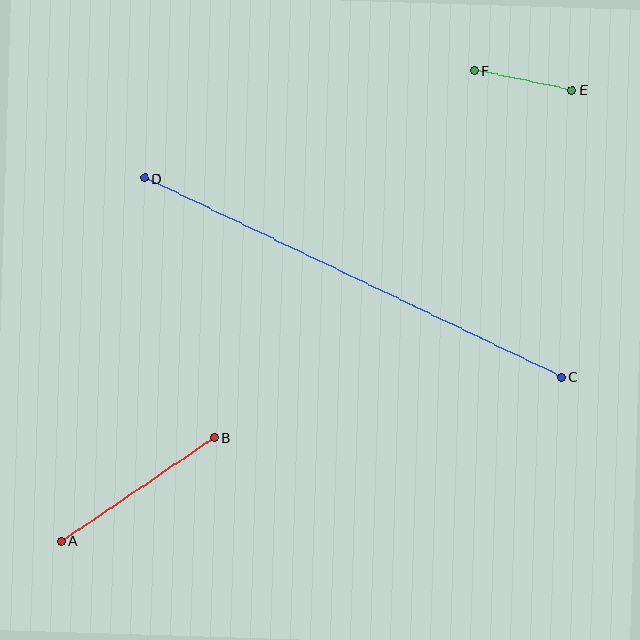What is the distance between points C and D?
The distance is approximately 462 pixels.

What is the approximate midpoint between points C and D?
The midpoint is at approximately (353, 277) pixels.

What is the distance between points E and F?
The distance is approximately 100 pixels.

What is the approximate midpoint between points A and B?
The midpoint is at approximately (138, 489) pixels.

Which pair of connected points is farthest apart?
Points C and D are farthest apart.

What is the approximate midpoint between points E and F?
The midpoint is at approximately (523, 80) pixels.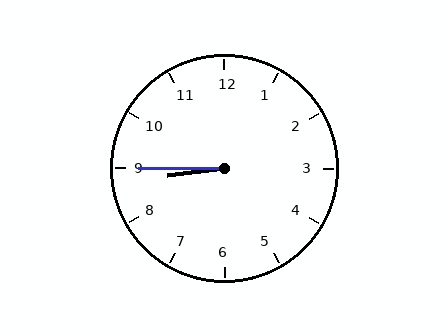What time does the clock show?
8:45.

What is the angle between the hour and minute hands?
Approximately 8 degrees.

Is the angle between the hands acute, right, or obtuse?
It is acute.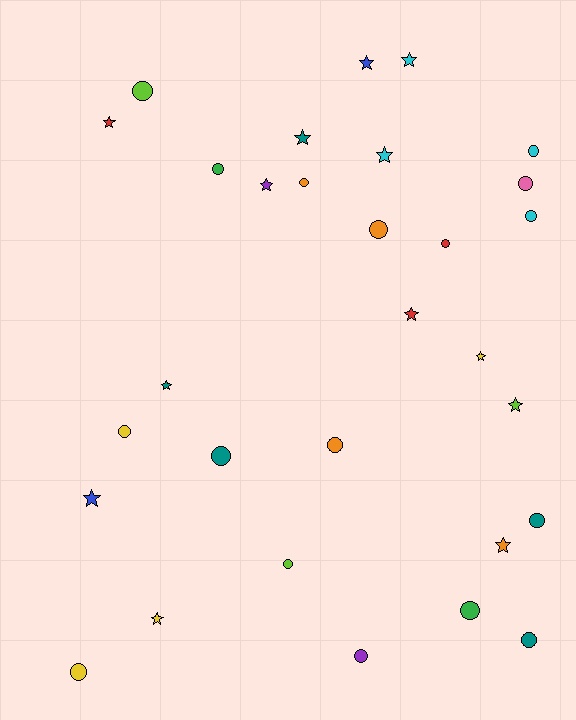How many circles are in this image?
There are 17 circles.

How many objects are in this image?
There are 30 objects.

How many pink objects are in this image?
There is 1 pink object.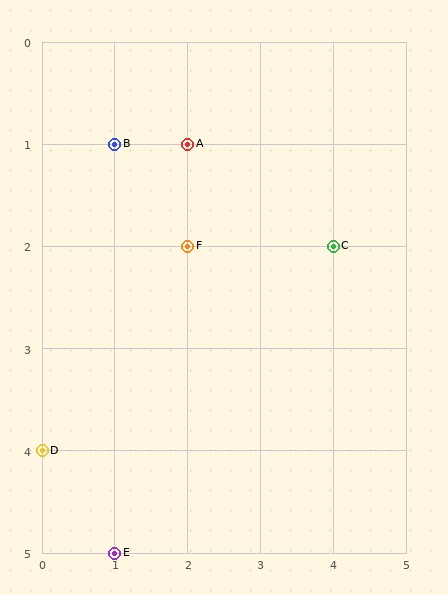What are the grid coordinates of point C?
Point C is at grid coordinates (4, 2).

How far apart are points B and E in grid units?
Points B and E are 4 rows apart.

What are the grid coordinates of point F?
Point F is at grid coordinates (2, 2).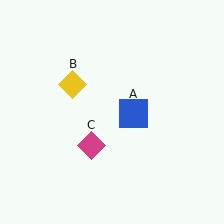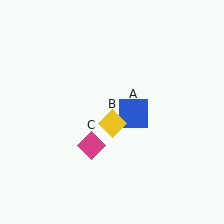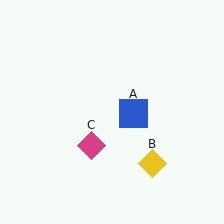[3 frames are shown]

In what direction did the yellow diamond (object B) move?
The yellow diamond (object B) moved down and to the right.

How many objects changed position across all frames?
1 object changed position: yellow diamond (object B).